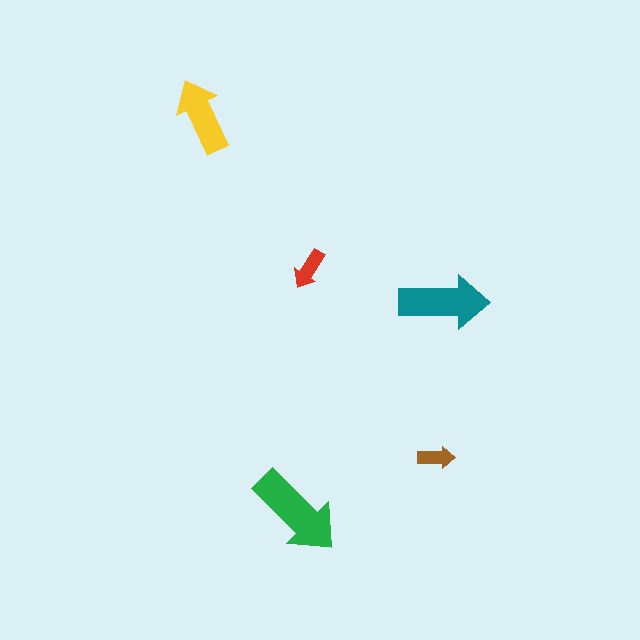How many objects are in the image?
There are 5 objects in the image.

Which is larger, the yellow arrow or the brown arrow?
The yellow one.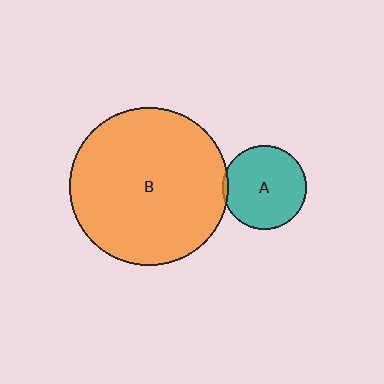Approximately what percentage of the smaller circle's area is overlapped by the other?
Approximately 5%.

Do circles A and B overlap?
Yes.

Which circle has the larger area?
Circle B (orange).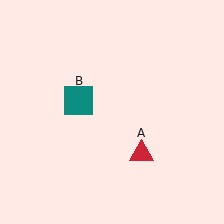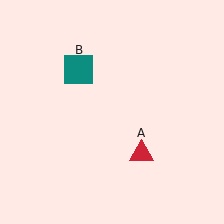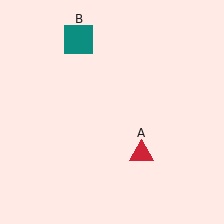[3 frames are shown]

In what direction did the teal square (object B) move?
The teal square (object B) moved up.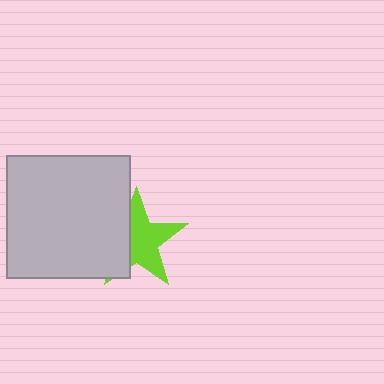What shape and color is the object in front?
The object in front is a light gray square.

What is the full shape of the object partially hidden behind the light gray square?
The partially hidden object is a lime star.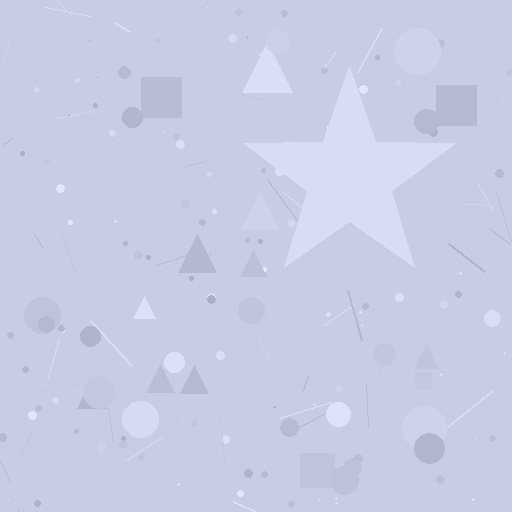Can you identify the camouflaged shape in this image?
The camouflaged shape is a star.